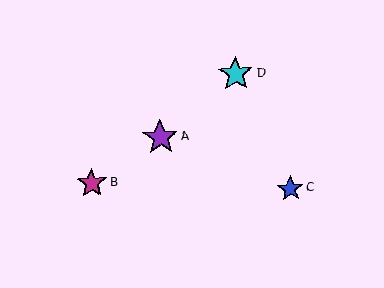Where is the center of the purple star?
The center of the purple star is at (160, 137).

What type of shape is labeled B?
Shape B is a magenta star.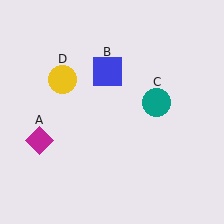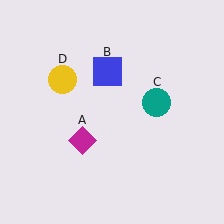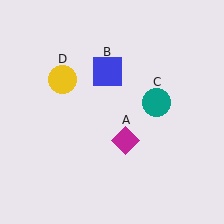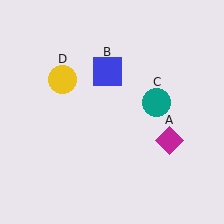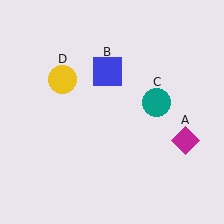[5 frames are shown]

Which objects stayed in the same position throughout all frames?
Blue square (object B) and teal circle (object C) and yellow circle (object D) remained stationary.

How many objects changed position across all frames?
1 object changed position: magenta diamond (object A).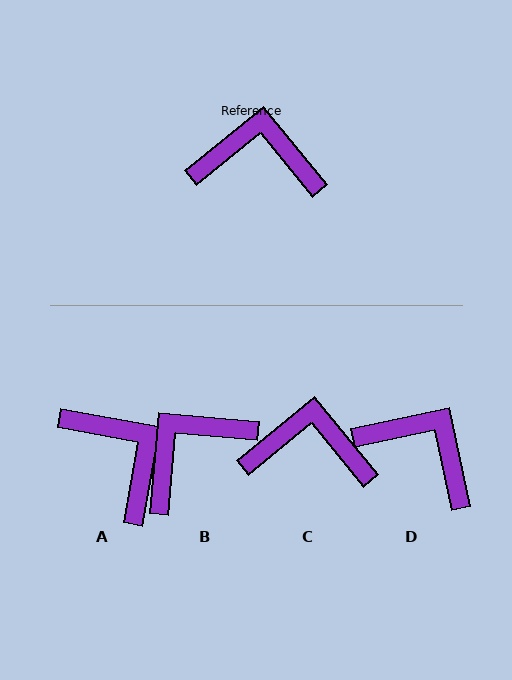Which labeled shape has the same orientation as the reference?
C.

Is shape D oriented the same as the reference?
No, it is off by about 27 degrees.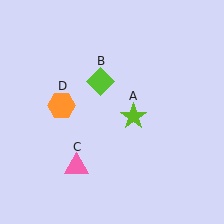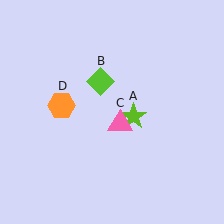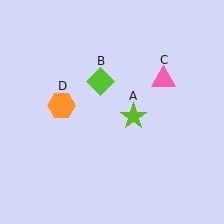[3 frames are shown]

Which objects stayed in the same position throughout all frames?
Lime star (object A) and lime diamond (object B) and orange hexagon (object D) remained stationary.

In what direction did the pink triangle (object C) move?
The pink triangle (object C) moved up and to the right.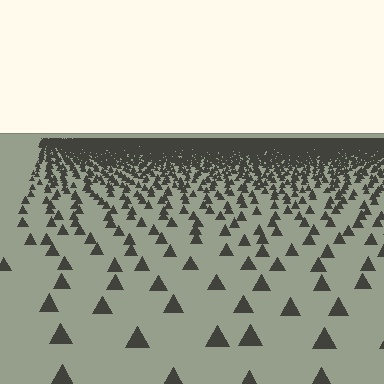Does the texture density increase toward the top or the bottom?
Density increases toward the top.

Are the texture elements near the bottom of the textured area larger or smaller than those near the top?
Larger. Near the bottom, elements are closer to the viewer and appear at a bigger on-screen size.